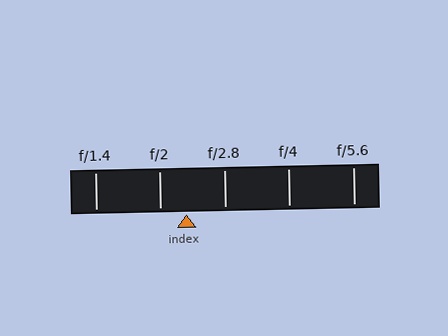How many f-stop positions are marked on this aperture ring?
There are 5 f-stop positions marked.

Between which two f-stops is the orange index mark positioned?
The index mark is between f/2 and f/2.8.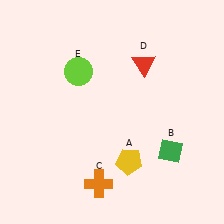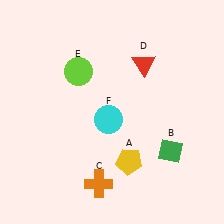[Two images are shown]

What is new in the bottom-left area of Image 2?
A cyan circle (F) was added in the bottom-left area of Image 2.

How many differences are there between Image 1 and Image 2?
There is 1 difference between the two images.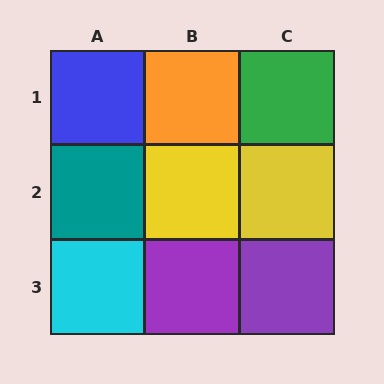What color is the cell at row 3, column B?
Purple.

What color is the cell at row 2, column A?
Teal.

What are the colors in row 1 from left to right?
Blue, orange, green.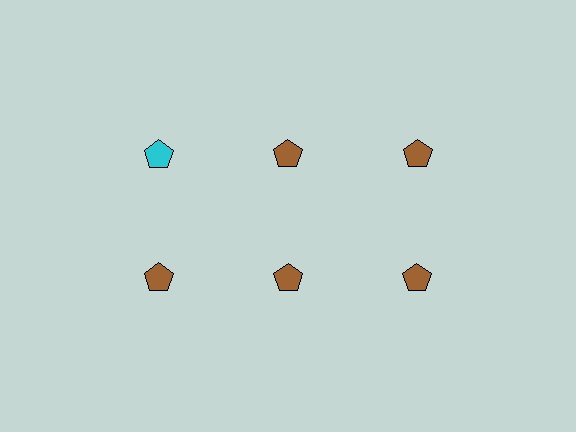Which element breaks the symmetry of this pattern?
The cyan pentagon in the top row, leftmost column breaks the symmetry. All other shapes are brown pentagons.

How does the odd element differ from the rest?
It has a different color: cyan instead of brown.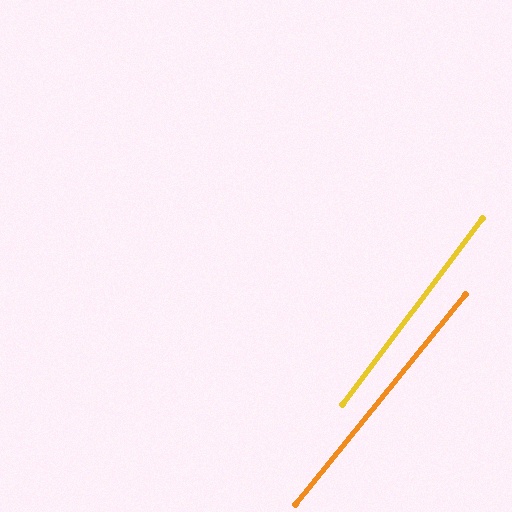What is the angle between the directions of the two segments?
Approximately 2 degrees.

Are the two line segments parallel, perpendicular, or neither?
Parallel — their directions differ by only 1.7°.